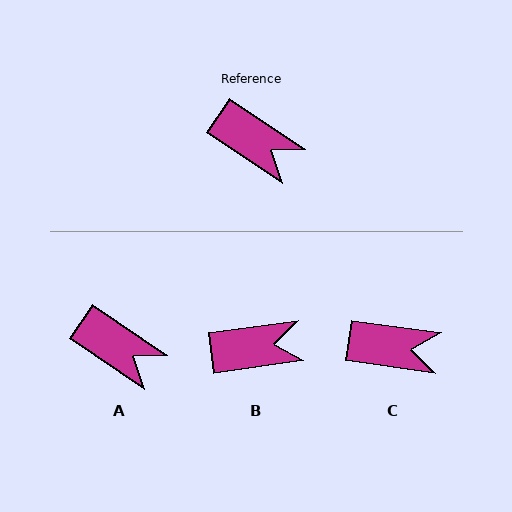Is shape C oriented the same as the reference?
No, it is off by about 26 degrees.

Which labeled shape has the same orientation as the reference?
A.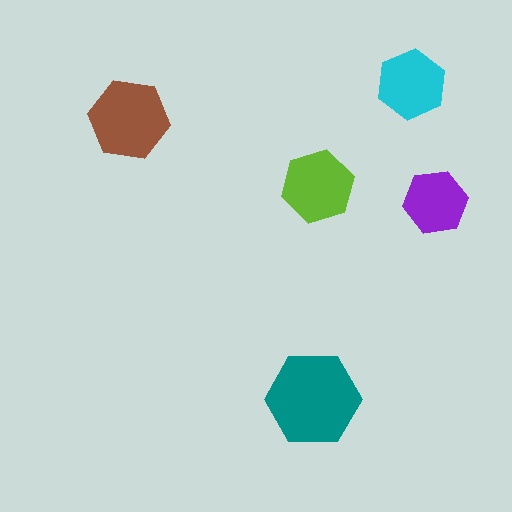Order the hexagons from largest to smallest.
the teal one, the brown one, the lime one, the cyan one, the purple one.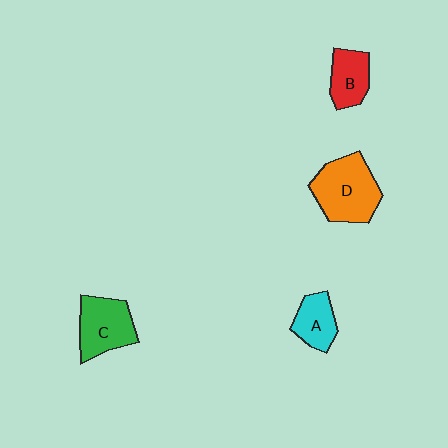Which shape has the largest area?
Shape D (orange).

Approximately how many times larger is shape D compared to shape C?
Approximately 1.3 times.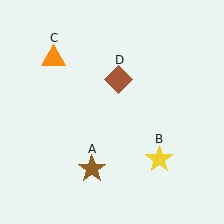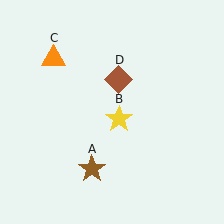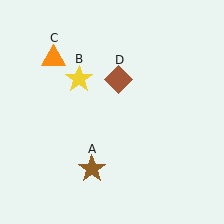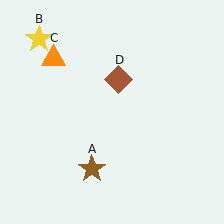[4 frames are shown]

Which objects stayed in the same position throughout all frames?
Brown star (object A) and orange triangle (object C) and brown diamond (object D) remained stationary.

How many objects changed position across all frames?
1 object changed position: yellow star (object B).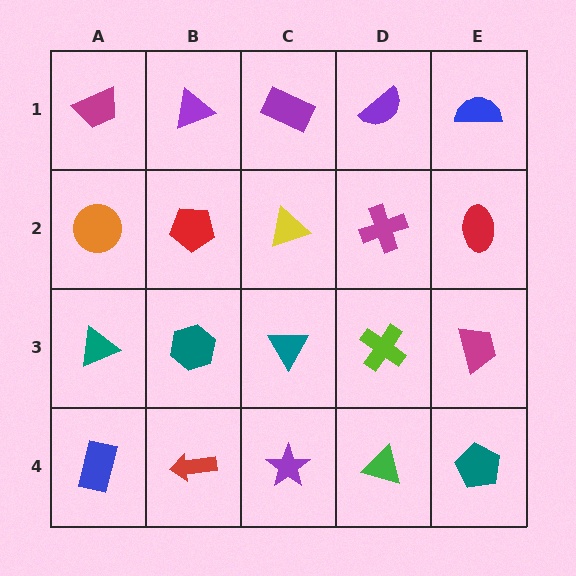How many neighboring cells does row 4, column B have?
3.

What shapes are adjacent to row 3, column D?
A magenta cross (row 2, column D), a green triangle (row 4, column D), a teal triangle (row 3, column C), a magenta trapezoid (row 3, column E).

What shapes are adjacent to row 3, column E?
A red ellipse (row 2, column E), a teal pentagon (row 4, column E), a lime cross (row 3, column D).